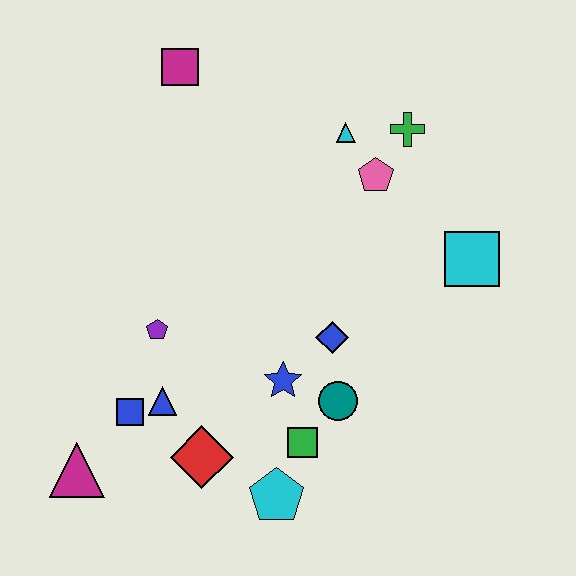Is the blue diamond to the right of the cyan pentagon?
Yes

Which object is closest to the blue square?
The blue triangle is closest to the blue square.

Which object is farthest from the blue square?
The green cross is farthest from the blue square.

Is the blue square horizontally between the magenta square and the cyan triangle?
No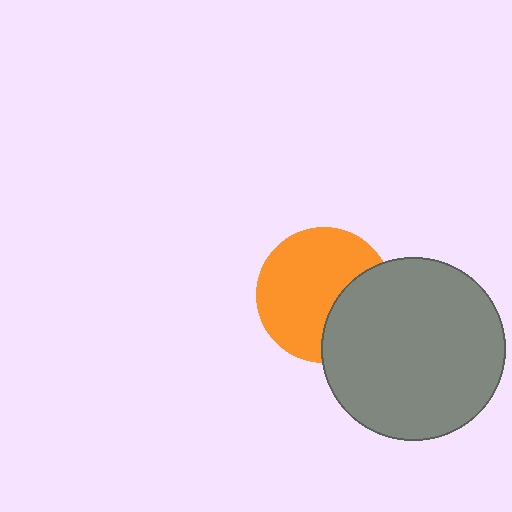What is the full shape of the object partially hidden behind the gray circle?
The partially hidden object is an orange circle.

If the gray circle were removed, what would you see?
You would see the complete orange circle.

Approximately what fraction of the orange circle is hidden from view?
Roughly 32% of the orange circle is hidden behind the gray circle.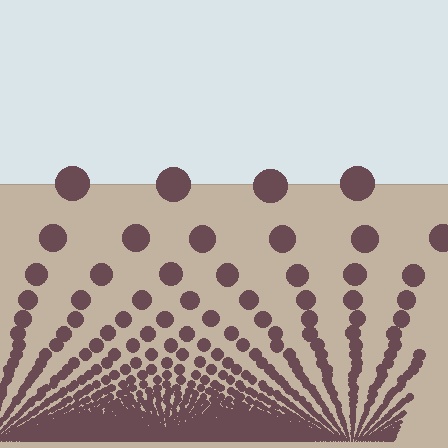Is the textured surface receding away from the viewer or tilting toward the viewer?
The surface appears to tilt toward the viewer. Texture elements get larger and sparser toward the top.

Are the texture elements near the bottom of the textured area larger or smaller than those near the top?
Smaller. The gradient is inverted — elements near the bottom are smaller and denser.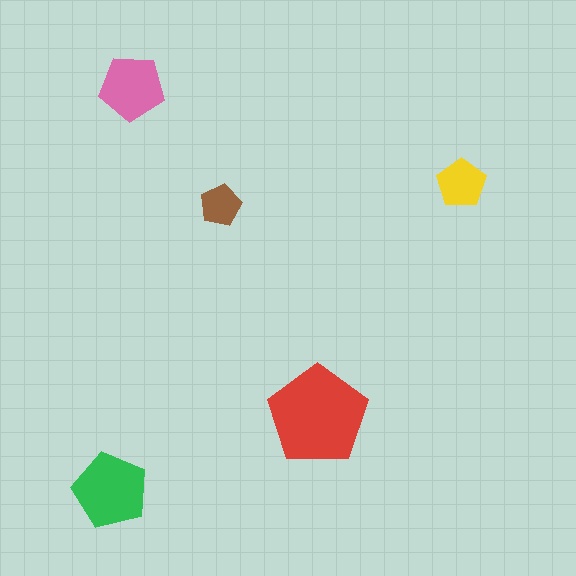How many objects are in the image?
There are 5 objects in the image.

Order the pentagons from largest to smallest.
the red one, the green one, the pink one, the yellow one, the brown one.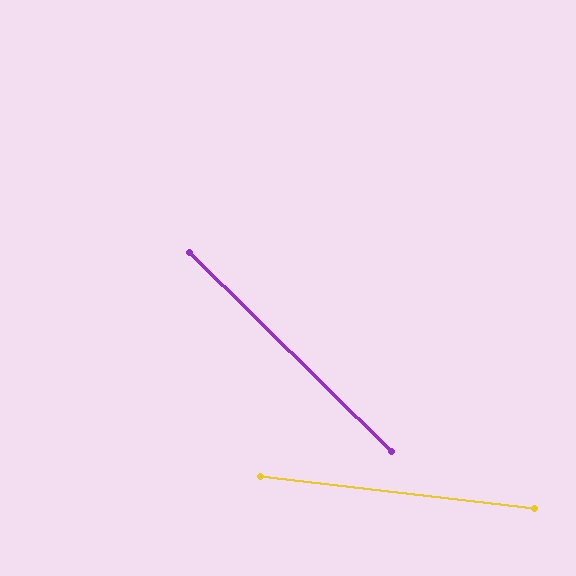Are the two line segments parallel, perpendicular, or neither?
Neither parallel nor perpendicular — they differ by about 38°.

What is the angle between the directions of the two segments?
Approximately 38 degrees.